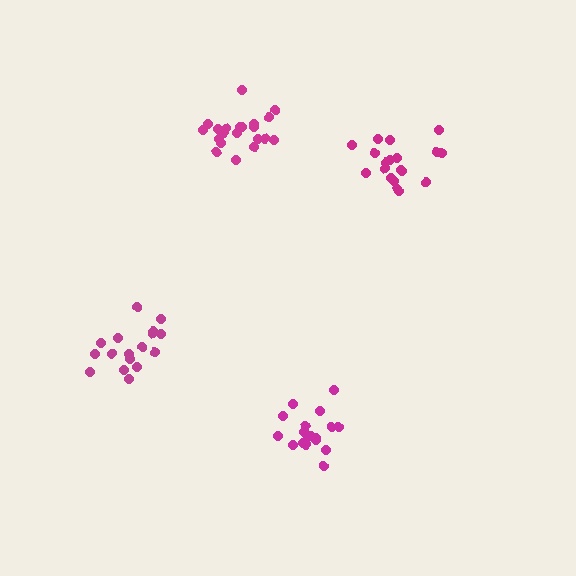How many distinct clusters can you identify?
There are 4 distinct clusters.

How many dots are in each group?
Group 1: 21 dots, Group 2: 17 dots, Group 3: 19 dots, Group 4: 19 dots (76 total).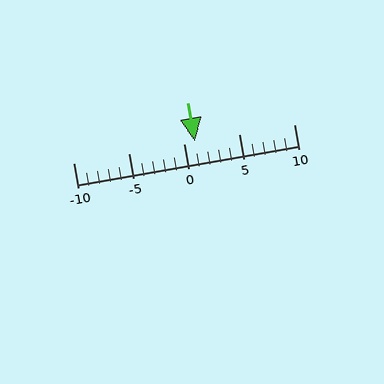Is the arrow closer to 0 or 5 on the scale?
The arrow is closer to 0.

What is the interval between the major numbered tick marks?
The major tick marks are spaced 5 units apart.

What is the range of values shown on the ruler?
The ruler shows values from -10 to 10.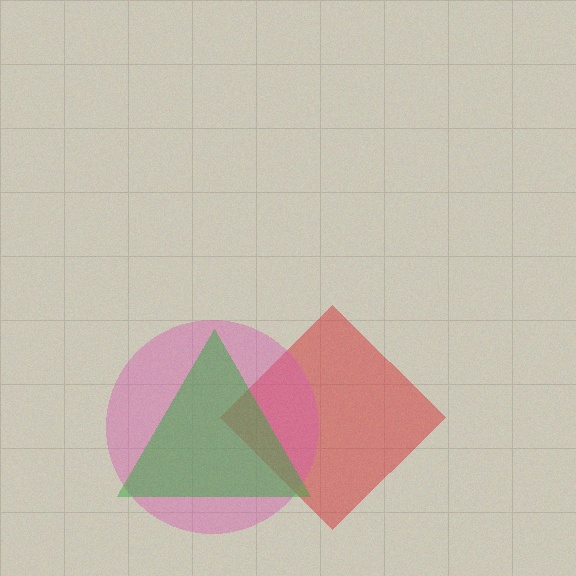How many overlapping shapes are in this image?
There are 3 overlapping shapes in the image.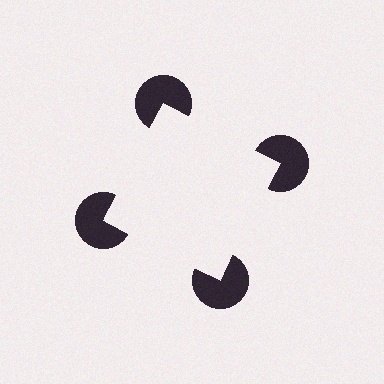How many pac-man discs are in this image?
There are 4 — one at each vertex of the illusory square.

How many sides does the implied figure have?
4 sides.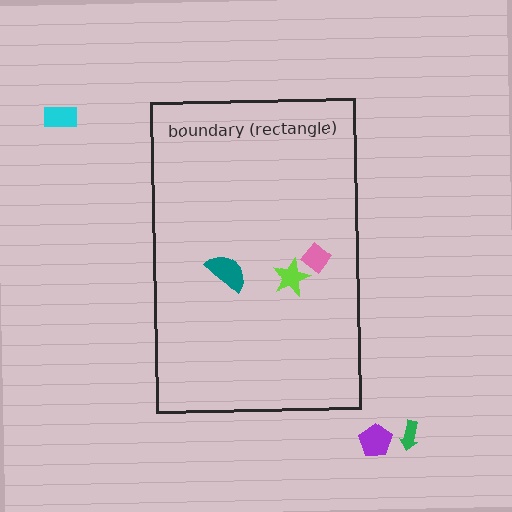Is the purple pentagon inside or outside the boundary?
Outside.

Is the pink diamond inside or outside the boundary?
Inside.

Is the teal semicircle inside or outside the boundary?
Inside.